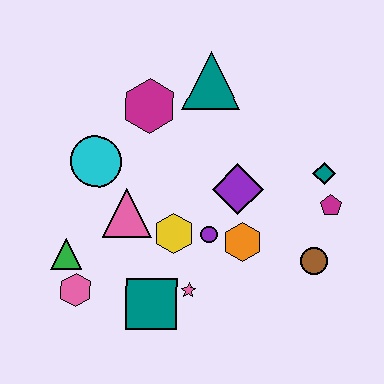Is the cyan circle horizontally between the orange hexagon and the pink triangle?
No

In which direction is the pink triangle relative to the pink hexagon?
The pink triangle is above the pink hexagon.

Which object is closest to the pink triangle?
The yellow hexagon is closest to the pink triangle.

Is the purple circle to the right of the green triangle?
Yes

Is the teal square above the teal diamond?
No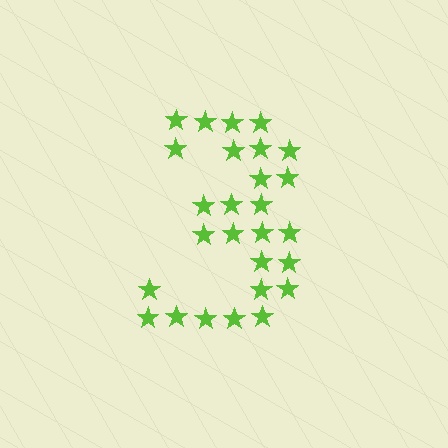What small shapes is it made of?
It is made of small stars.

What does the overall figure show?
The overall figure shows the digit 3.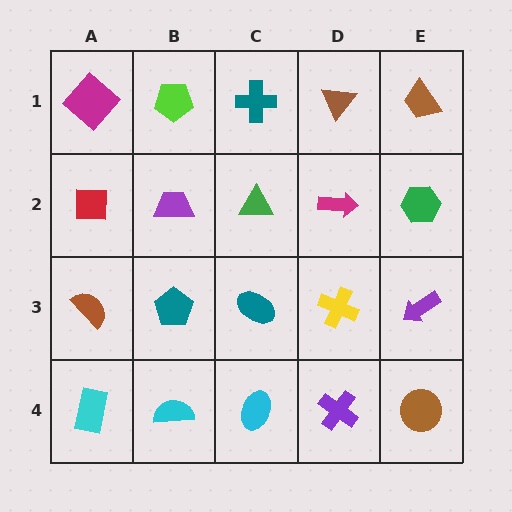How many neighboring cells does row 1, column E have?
2.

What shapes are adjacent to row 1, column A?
A red square (row 2, column A), a lime pentagon (row 1, column B).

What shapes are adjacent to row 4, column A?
A brown semicircle (row 3, column A), a cyan semicircle (row 4, column B).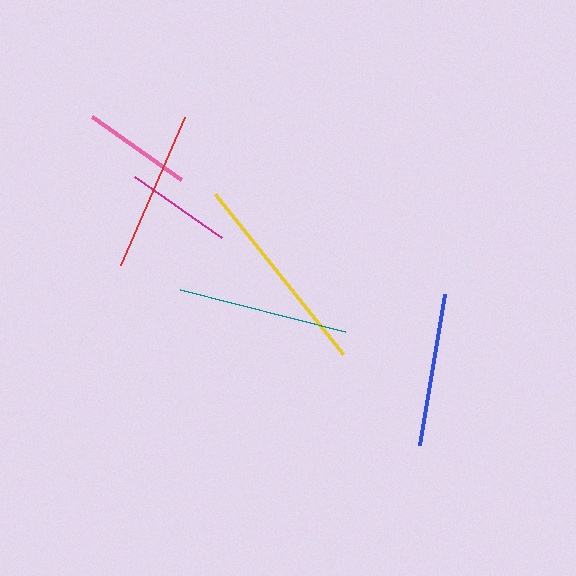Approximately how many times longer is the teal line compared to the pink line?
The teal line is approximately 1.6 times the length of the pink line.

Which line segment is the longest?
The yellow line is the longest at approximately 205 pixels.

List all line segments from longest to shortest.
From longest to shortest: yellow, teal, red, blue, pink, magenta.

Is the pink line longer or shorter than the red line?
The red line is longer than the pink line.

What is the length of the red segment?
The red segment is approximately 161 pixels long.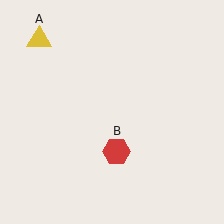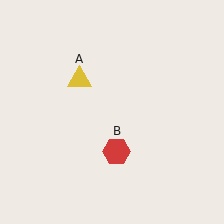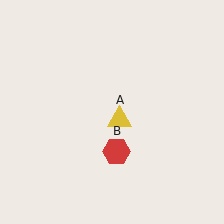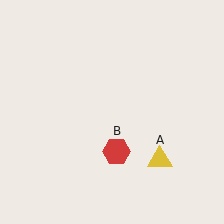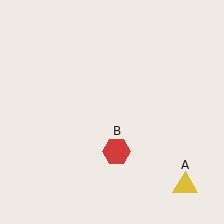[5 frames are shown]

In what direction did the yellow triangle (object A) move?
The yellow triangle (object A) moved down and to the right.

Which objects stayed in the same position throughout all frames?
Red hexagon (object B) remained stationary.